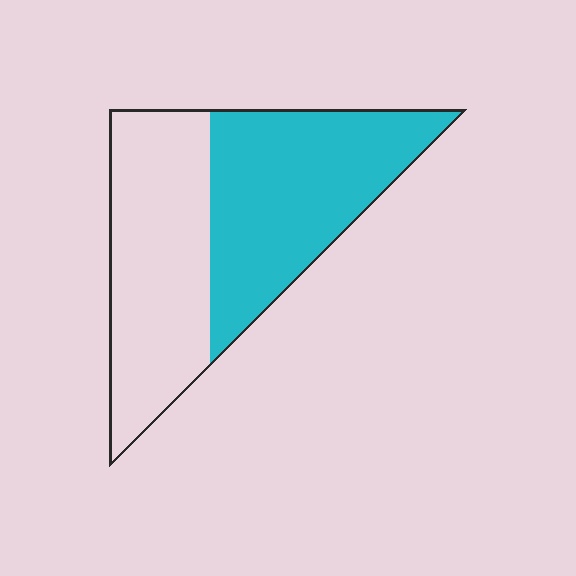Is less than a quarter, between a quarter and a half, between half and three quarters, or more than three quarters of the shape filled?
Between half and three quarters.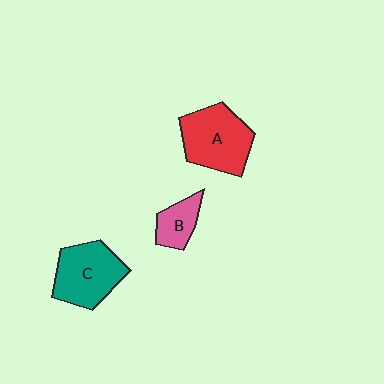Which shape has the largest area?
Shape A (red).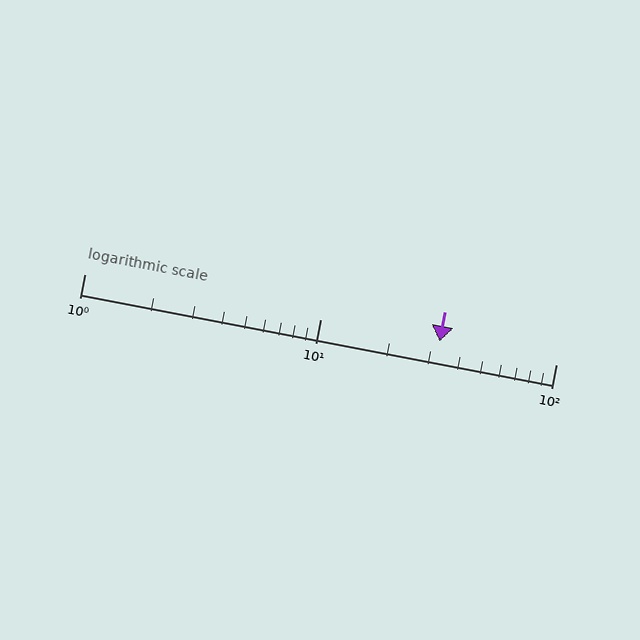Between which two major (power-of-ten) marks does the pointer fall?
The pointer is between 10 and 100.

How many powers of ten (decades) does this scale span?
The scale spans 2 decades, from 1 to 100.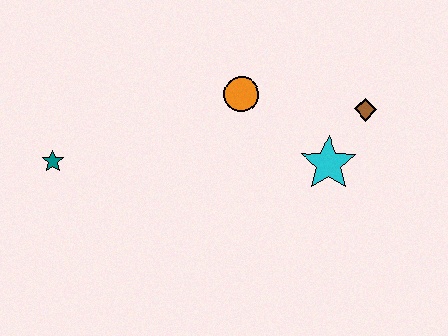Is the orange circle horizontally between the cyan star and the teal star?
Yes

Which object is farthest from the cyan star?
The teal star is farthest from the cyan star.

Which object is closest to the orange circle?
The cyan star is closest to the orange circle.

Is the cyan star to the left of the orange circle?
No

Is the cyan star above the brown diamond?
No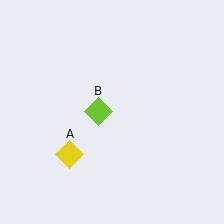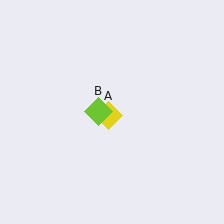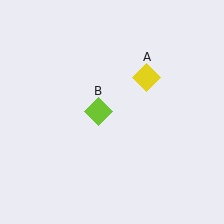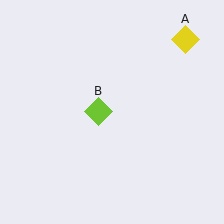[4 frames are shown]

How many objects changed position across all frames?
1 object changed position: yellow diamond (object A).